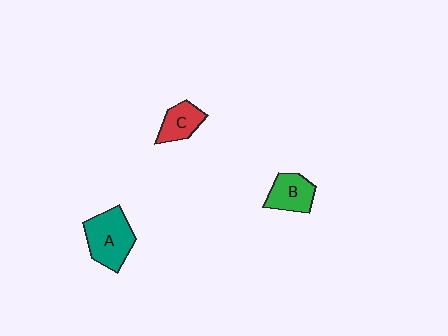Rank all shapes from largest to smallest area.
From largest to smallest: A (teal), B (green), C (red).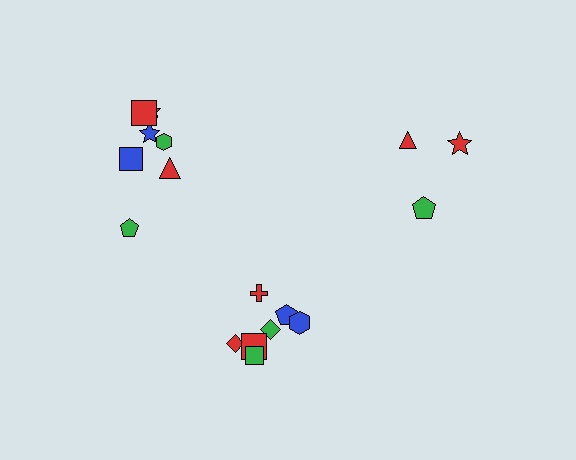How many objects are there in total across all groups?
There are 17 objects.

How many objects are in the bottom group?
There are 7 objects.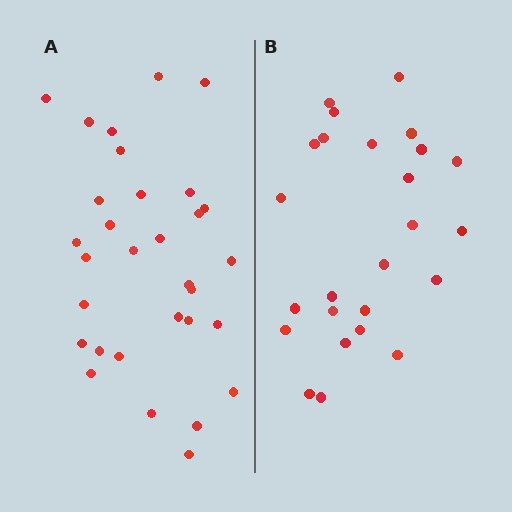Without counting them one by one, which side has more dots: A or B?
Region A (the left region) has more dots.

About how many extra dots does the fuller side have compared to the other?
Region A has about 6 more dots than region B.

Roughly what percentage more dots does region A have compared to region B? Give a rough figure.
About 25% more.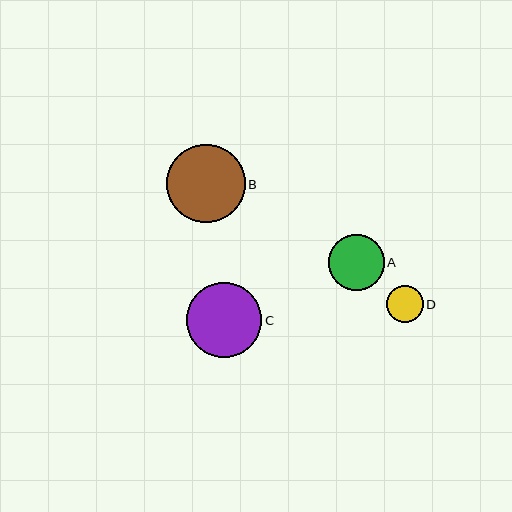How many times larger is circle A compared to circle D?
Circle A is approximately 1.5 times the size of circle D.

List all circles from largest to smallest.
From largest to smallest: B, C, A, D.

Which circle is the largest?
Circle B is the largest with a size of approximately 79 pixels.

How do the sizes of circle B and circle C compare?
Circle B and circle C are approximately the same size.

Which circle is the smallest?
Circle D is the smallest with a size of approximately 37 pixels.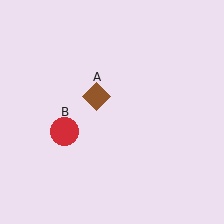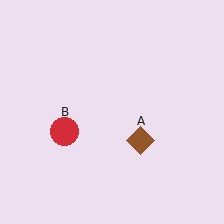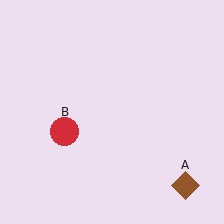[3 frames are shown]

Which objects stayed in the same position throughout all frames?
Red circle (object B) remained stationary.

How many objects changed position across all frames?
1 object changed position: brown diamond (object A).